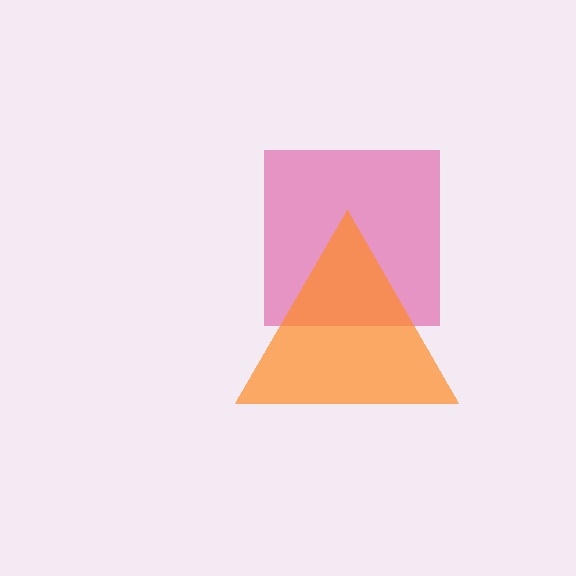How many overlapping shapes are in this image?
There are 2 overlapping shapes in the image.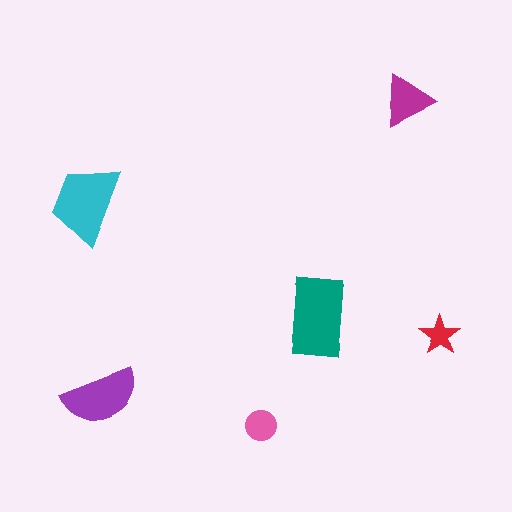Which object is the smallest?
The red star.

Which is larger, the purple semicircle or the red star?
The purple semicircle.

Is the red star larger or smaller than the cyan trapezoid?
Smaller.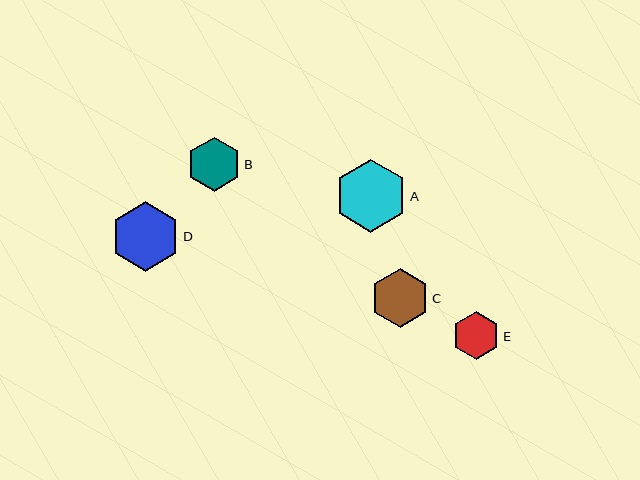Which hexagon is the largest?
Hexagon A is the largest with a size of approximately 73 pixels.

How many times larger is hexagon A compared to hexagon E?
Hexagon A is approximately 1.5 times the size of hexagon E.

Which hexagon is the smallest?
Hexagon E is the smallest with a size of approximately 48 pixels.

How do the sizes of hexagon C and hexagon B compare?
Hexagon C and hexagon B are approximately the same size.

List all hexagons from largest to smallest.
From largest to smallest: A, D, C, B, E.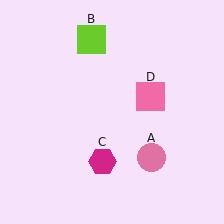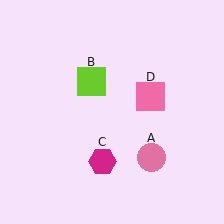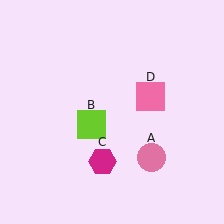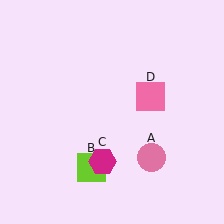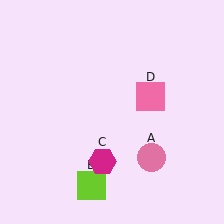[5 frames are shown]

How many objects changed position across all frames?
1 object changed position: lime square (object B).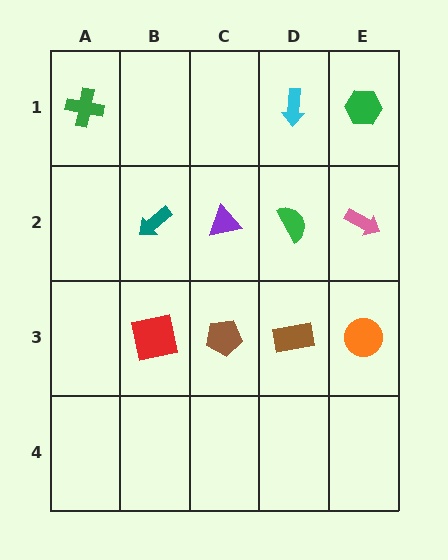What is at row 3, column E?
An orange circle.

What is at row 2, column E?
A pink arrow.